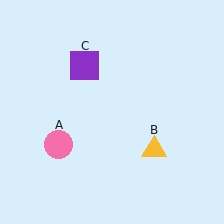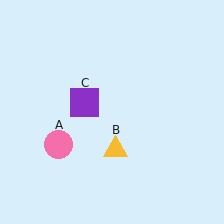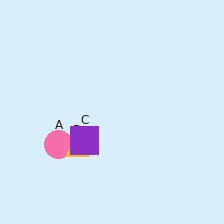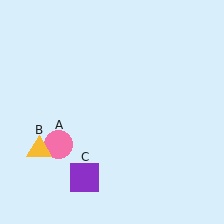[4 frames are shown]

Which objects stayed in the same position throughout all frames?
Pink circle (object A) remained stationary.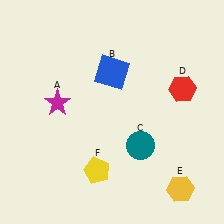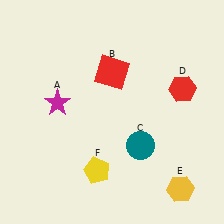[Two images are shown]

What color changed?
The square (B) changed from blue in Image 1 to red in Image 2.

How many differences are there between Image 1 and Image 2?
There is 1 difference between the two images.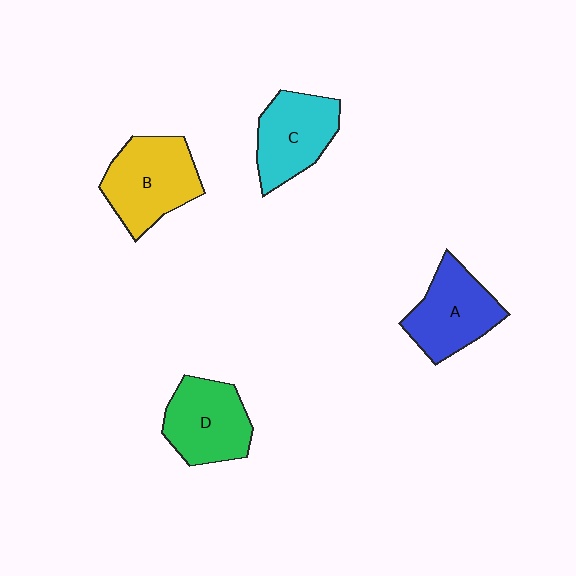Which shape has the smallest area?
Shape C (cyan).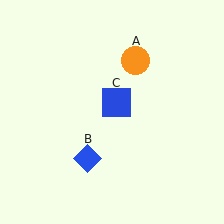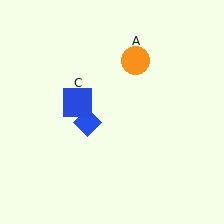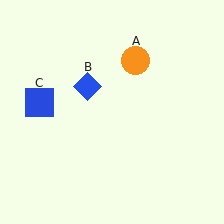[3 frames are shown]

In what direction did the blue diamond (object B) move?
The blue diamond (object B) moved up.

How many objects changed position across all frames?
2 objects changed position: blue diamond (object B), blue square (object C).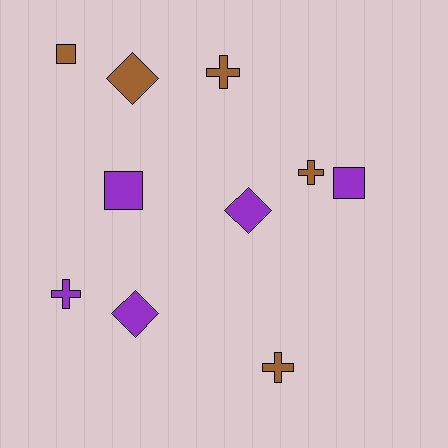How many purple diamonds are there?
There are 2 purple diamonds.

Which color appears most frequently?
Brown, with 5 objects.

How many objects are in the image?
There are 10 objects.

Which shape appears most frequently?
Cross, with 4 objects.